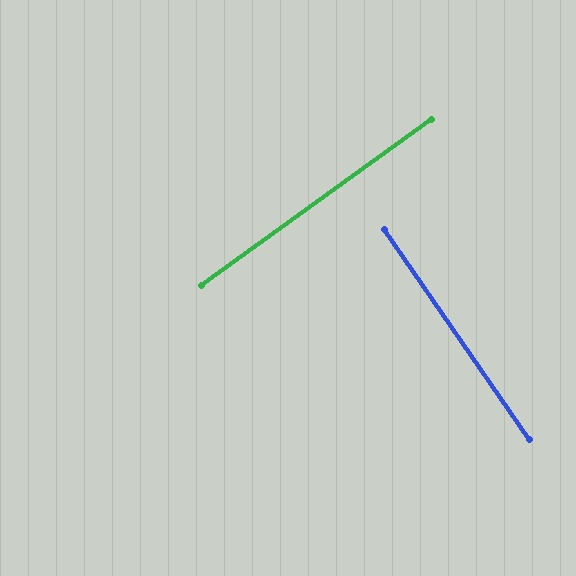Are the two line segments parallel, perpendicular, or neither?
Perpendicular — they meet at approximately 89°.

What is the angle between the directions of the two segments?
Approximately 89 degrees.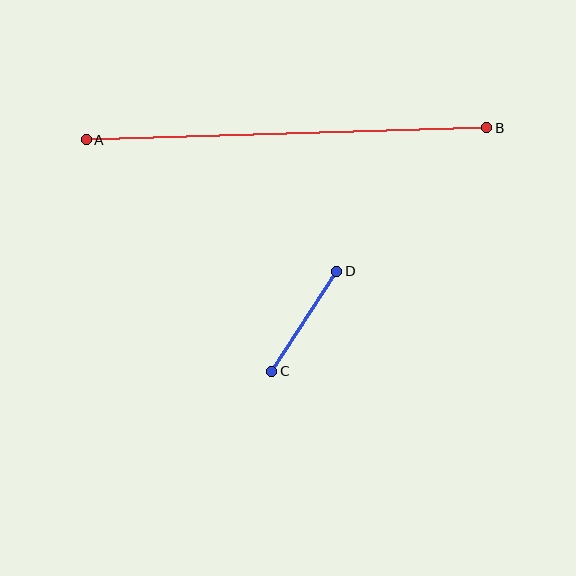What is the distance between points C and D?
The distance is approximately 119 pixels.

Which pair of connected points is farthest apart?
Points A and B are farthest apart.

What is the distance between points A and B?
The distance is approximately 401 pixels.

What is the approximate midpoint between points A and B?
The midpoint is at approximately (287, 134) pixels.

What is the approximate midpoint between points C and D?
The midpoint is at approximately (304, 321) pixels.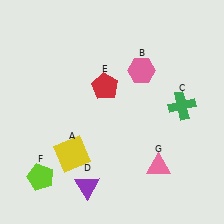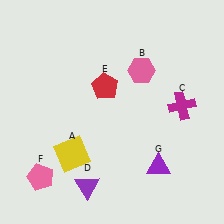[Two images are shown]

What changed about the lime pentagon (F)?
In Image 1, F is lime. In Image 2, it changed to pink.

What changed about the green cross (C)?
In Image 1, C is green. In Image 2, it changed to magenta.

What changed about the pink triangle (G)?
In Image 1, G is pink. In Image 2, it changed to purple.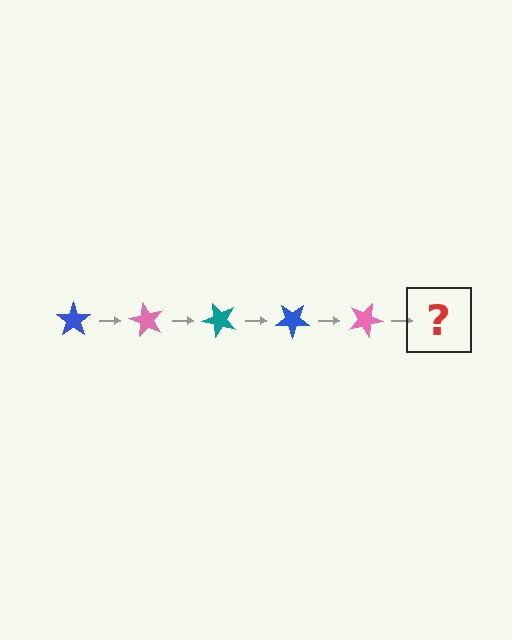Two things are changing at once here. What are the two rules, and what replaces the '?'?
The two rules are that it rotates 60 degrees each step and the color cycles through blue, pink, and teal. The '?' should be a teal star, rotated 300 degrees from the start.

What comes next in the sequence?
The next element should be a teal star, rotated 300 degrees from the start.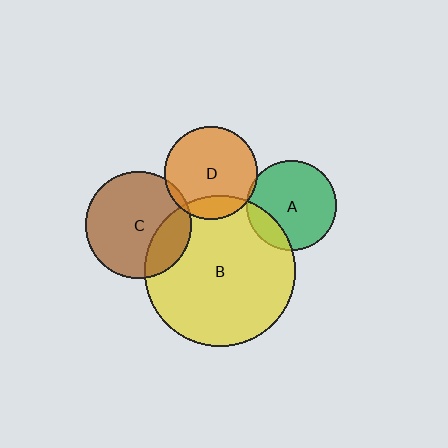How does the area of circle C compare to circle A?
Approximately 1.4 times.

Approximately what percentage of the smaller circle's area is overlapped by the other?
Approximately 5%.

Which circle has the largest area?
Circle B (yellow).